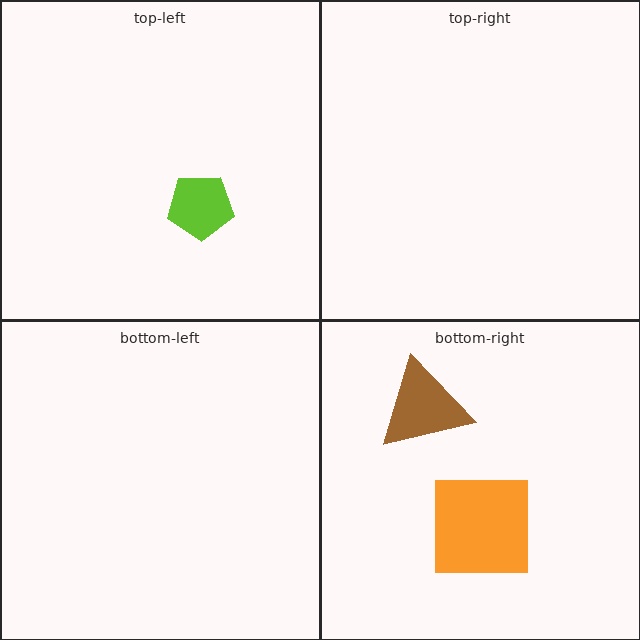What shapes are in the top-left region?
The lime pentagon.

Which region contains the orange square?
The bottom-right region.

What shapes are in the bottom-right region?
The orange square, the brown triangle.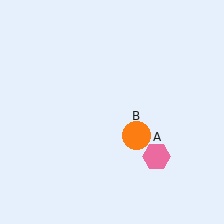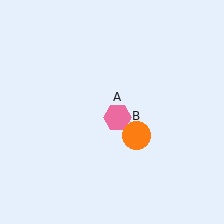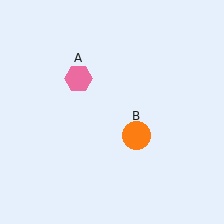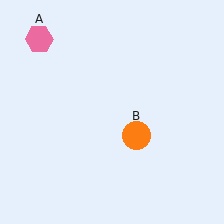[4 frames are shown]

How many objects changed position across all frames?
1 object changed position: pink hexagon (object A).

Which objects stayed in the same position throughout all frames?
Orange circle (object B) remained stationary.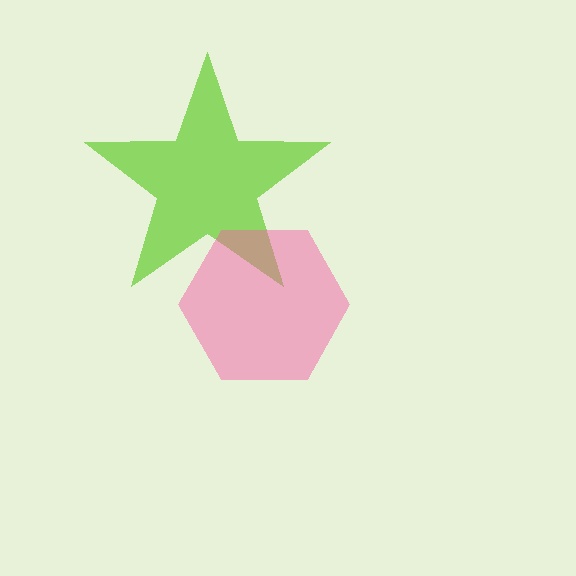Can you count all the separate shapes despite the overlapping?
Yes, there are 2 separate shapes.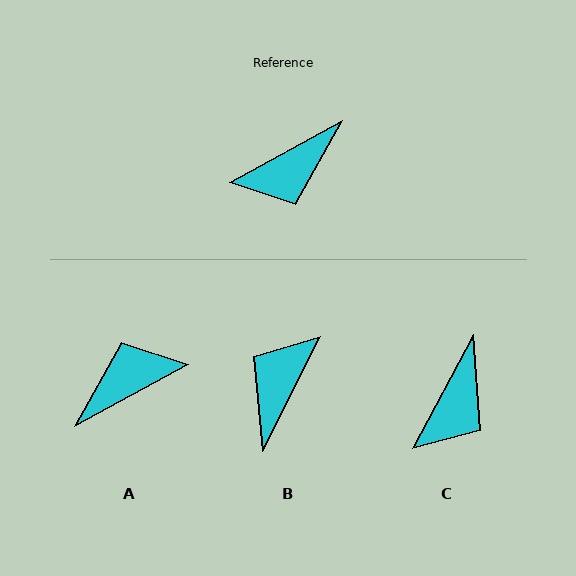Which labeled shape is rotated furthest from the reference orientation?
A, about 180 degrees away.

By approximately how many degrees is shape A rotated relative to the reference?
Approximately 180 degrees counter-clockwise.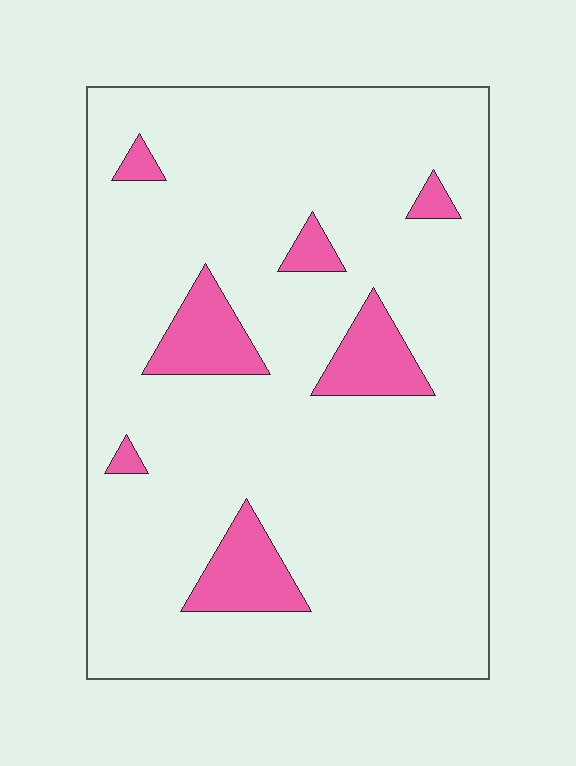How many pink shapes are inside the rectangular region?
7.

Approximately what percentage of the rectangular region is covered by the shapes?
Approximately 10%.